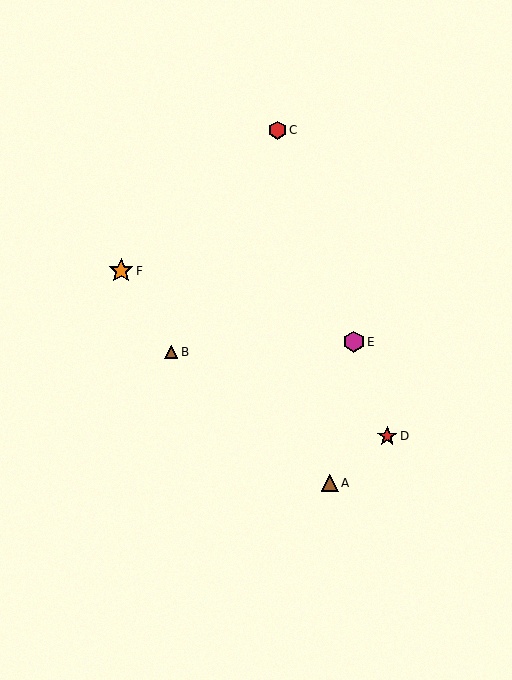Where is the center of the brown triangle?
The center of the brown triangle is at (330, 483).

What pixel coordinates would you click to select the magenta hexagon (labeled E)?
Click at (354, 342) to select the magenta hexagon E.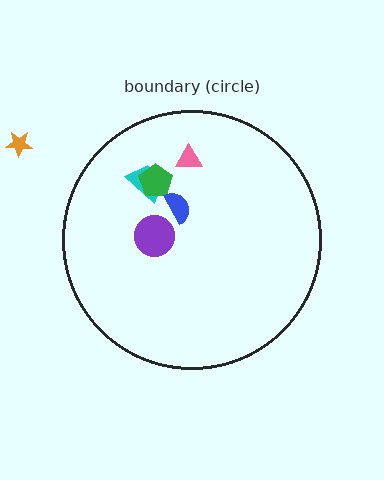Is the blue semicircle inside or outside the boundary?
Inside.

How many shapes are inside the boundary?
5 inside, 1 outside.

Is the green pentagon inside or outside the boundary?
Inside.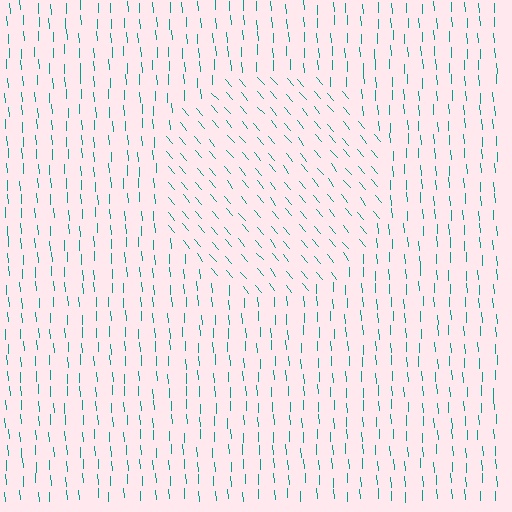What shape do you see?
I see a circle.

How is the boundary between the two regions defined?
The boundary is defined purely by a change in line orientation (approximately 37 degrees difference). All lines are the same color and thickness.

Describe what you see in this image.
The image is filled with small teal line segments. A circle region in the image has lines oriented differently from the surrounding lines, creating a visible texture boundary.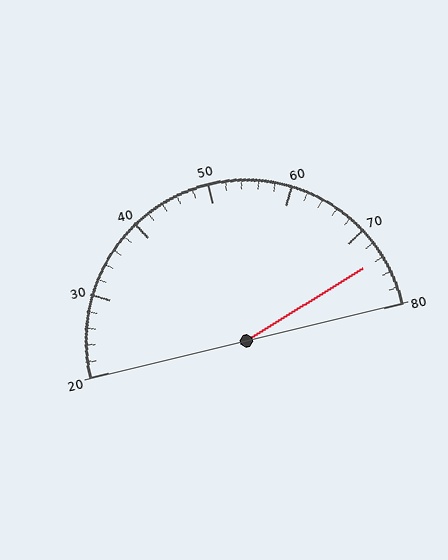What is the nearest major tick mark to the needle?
The nearest major tick mark is 70.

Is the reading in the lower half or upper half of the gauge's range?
The reading is in the upper half of the range (20 to 80).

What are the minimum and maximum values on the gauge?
The gauge ranges from 20 to 80.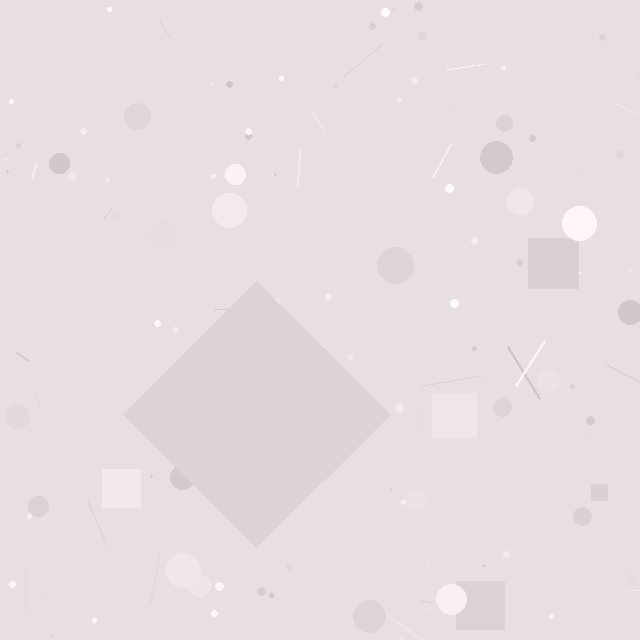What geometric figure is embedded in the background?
A diamond is embedded in the background.